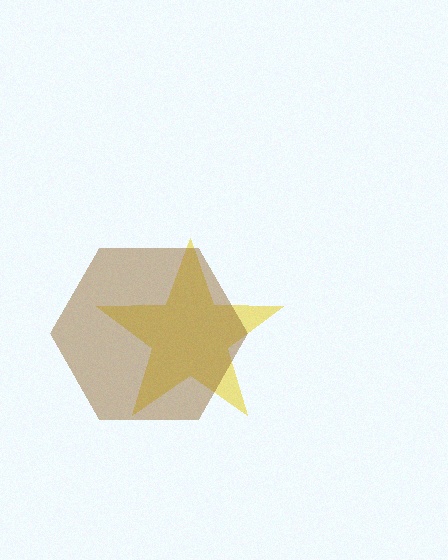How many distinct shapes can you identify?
There are 2 distinct shapes: a yellow star, a brown hexagon.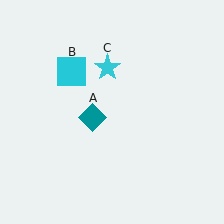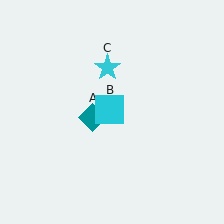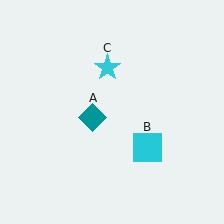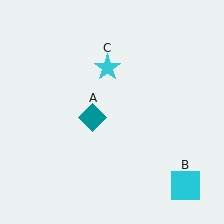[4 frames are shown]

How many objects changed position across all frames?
1 object changed position: cyan square (object B).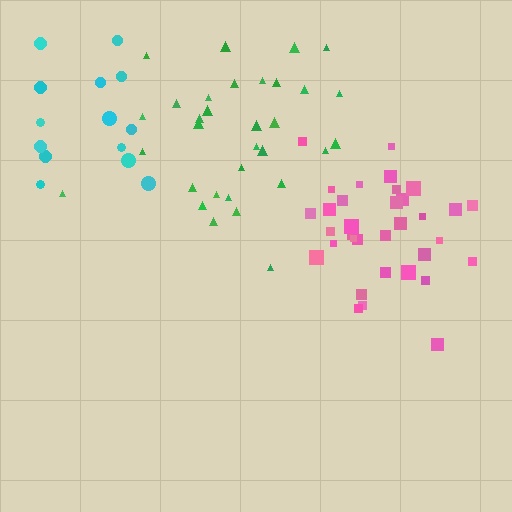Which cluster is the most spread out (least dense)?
Cyan.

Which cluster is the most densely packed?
Pink.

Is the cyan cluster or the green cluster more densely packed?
Green.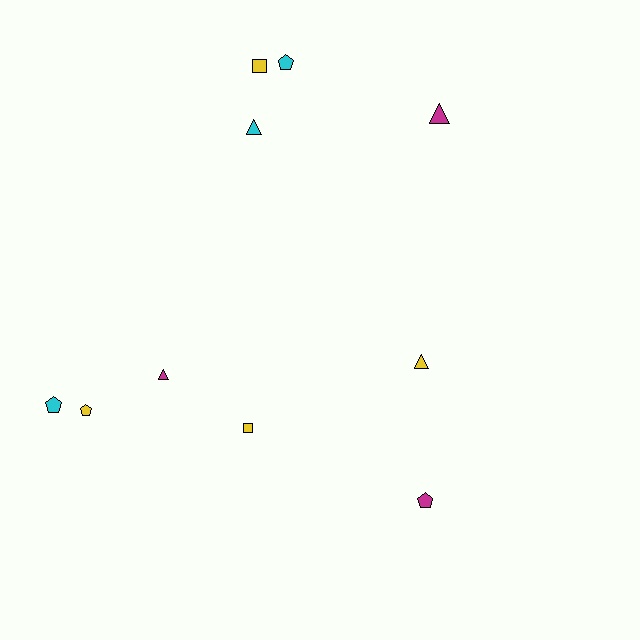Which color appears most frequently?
Yellow, with 4 objects.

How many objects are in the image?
There are 10 objects.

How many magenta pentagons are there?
There is 1 magenta pentagon.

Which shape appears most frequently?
Triangle, with 4 objects.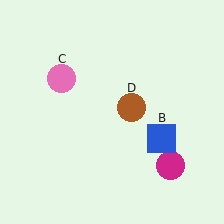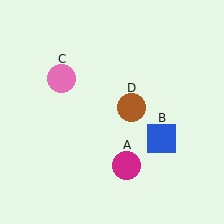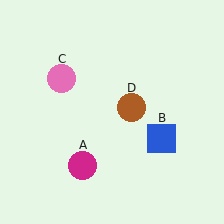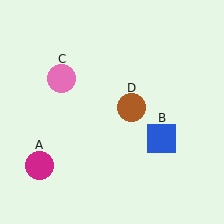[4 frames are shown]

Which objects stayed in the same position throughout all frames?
Blue square (object B) and pink circle (object C) and brown circle (object D) remained stationary.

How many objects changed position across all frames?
1 object changed position: magenta circle (object A).